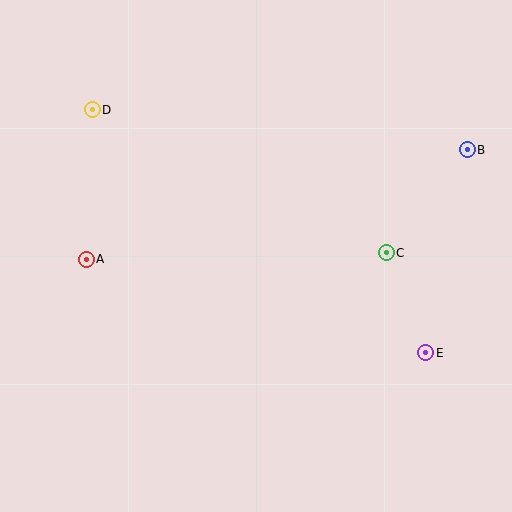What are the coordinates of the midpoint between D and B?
The midpoint between D and B is at (280, 130).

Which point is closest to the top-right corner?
Point B is closest to the top-right corner.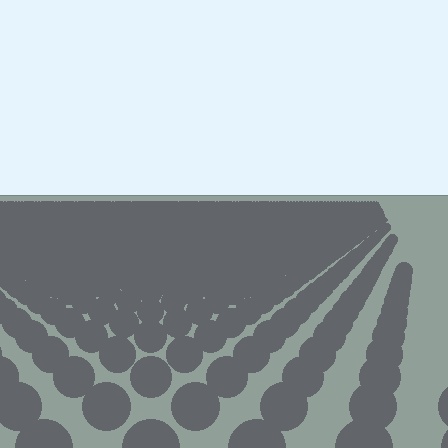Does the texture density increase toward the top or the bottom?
Density increases toward the top.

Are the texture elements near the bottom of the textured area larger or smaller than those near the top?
Larger. Near the bottom, elements are closer to the viewer and appear at a bigger on-screen size.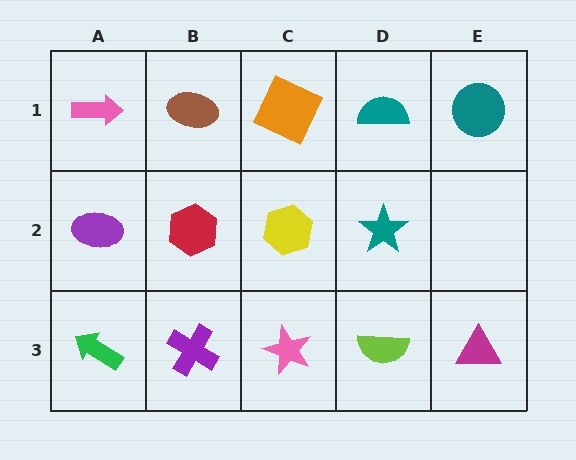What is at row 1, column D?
A teal semicircle.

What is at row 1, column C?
An orange square.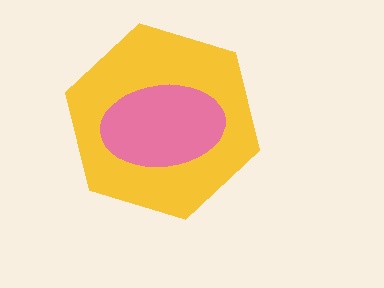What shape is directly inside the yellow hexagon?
The pink ellipse.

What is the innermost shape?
The pink ellipse.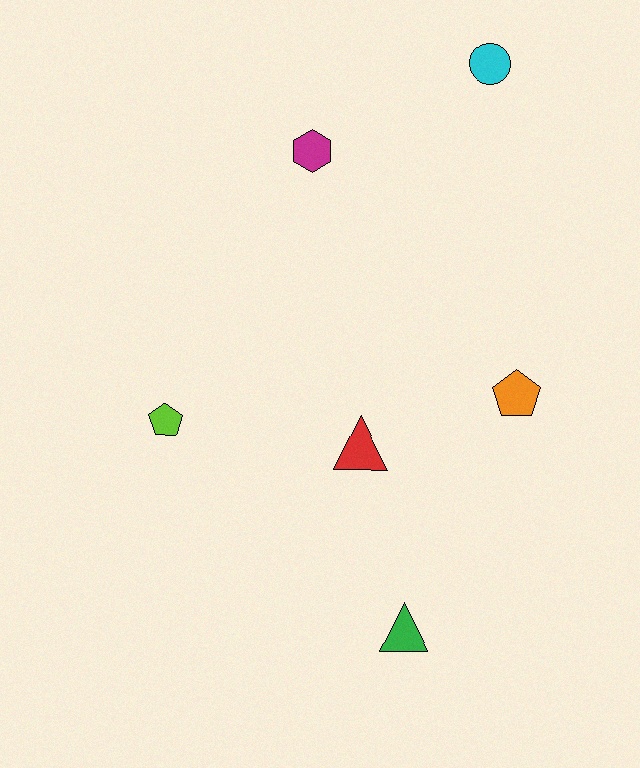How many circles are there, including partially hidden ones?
There is 1 circle.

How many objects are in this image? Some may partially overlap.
There are 6 objects.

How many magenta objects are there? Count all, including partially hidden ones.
There is 1 magenta object.